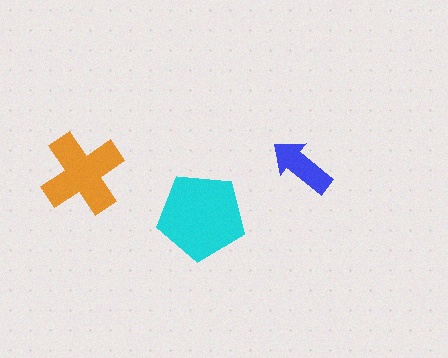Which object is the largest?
The cyan pentagon.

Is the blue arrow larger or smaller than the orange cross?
Smaller.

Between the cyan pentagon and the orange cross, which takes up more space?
The cyan pentagon.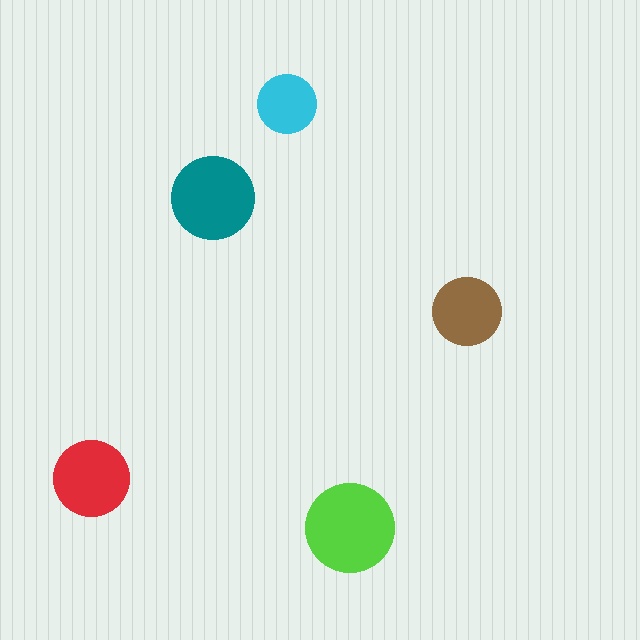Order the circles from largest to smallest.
the lime one, the teal one, the red one, the brown one, the cyan one.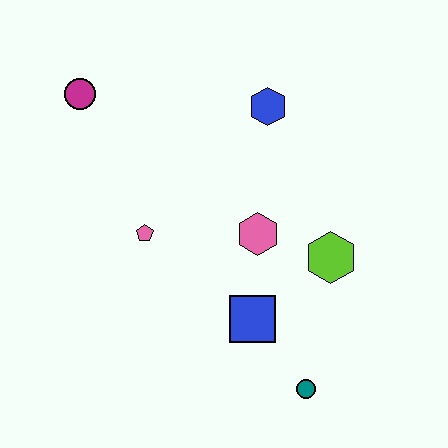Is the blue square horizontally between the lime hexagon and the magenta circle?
Yes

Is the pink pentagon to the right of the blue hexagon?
No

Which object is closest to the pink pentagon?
The pink hexagon is closest to the pink pentagon.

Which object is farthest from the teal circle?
The magenta circle is farthest from the teal circle.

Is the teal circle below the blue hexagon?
Yes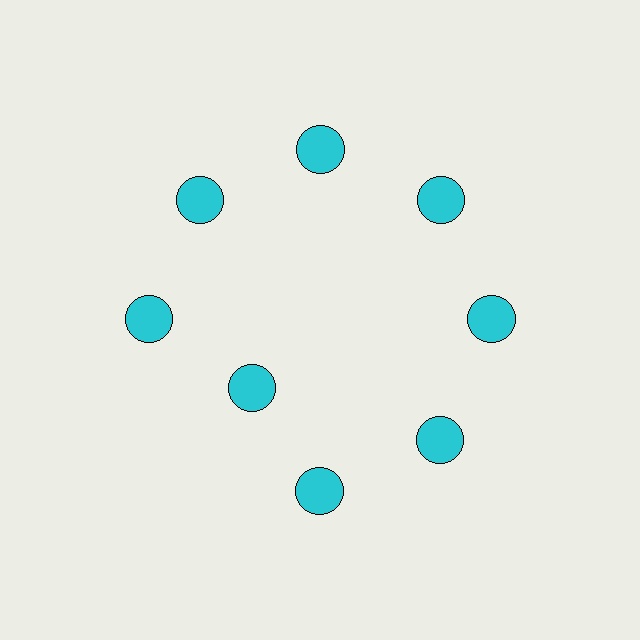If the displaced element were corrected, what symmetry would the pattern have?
It would have 8-fold rotational symmetry — the pattern would map onto itself every 45 degrees.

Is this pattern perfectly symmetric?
No. The 8 cyan circles are arranged in a ring, but one element near the 8 o'clock position is pulled inward toward the center, breaking the 8-fold rotational symmetry.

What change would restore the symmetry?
The symmetry would be restored by moving it outward, back onto the ring so that all 8 circles sit at equal angles and equal distance from the center.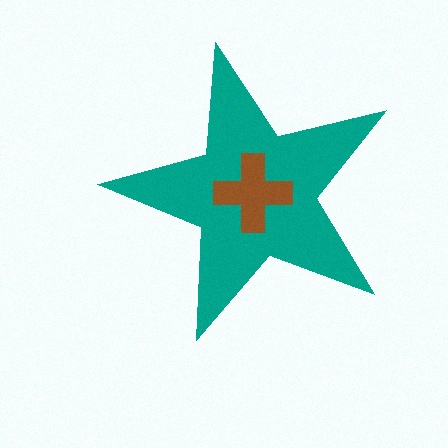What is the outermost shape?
The teal star.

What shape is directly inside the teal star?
The brown cross.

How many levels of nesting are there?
2.